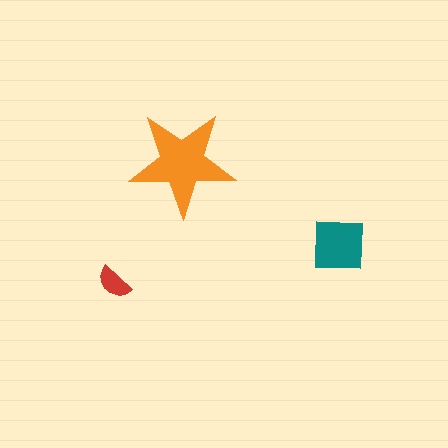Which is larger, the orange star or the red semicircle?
The orange star.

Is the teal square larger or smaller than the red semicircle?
Larger.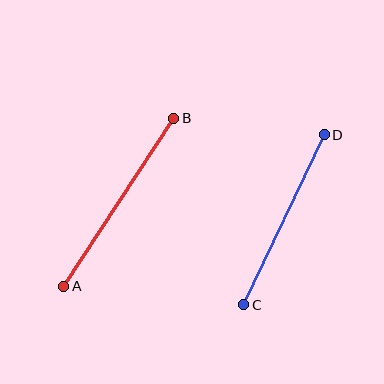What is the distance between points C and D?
The distance is approximately 188 pixels.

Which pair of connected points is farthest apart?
Points A and B are farthest apart.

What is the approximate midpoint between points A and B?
The midpoint is at approximately (119, 202) pixels.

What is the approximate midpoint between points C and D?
The midpoint is at approximately (284, 220) pixels.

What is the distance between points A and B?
The distance is approximately 201 pixels.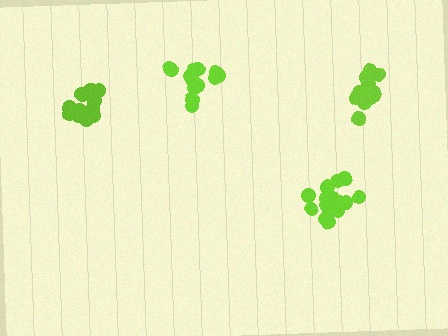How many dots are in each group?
Group 1: 13 dots, Group 2: 16 dots, Group 3: 14 dots, Group 4: 17 dots (60 total).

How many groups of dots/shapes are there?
There are 4 groups.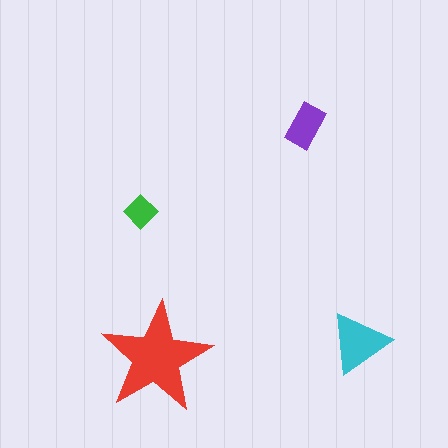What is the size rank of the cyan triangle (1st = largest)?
2nd.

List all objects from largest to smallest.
The red star, the cyan triangle, the purple rectangle, the green diamond.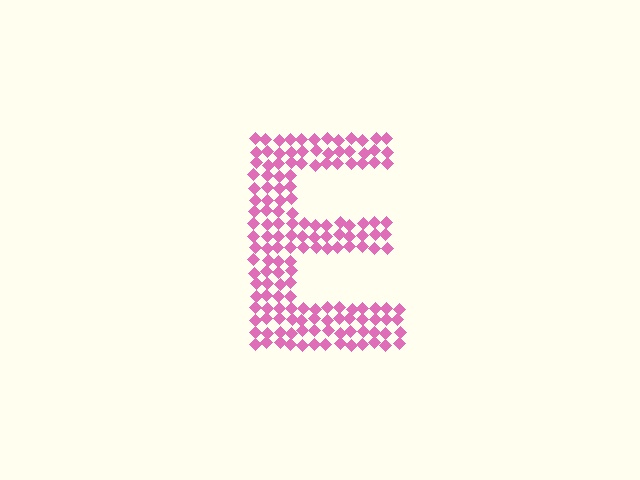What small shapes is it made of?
It is made of small diamonds.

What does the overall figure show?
The overall figure shows the letter E.